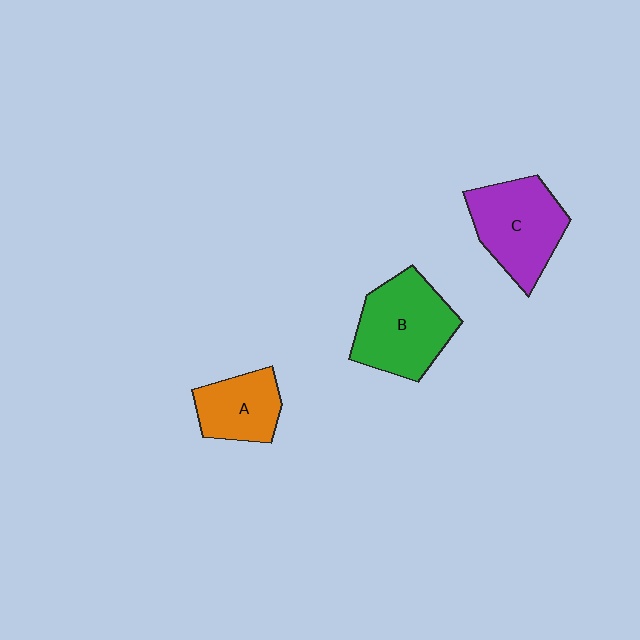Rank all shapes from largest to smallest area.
From largest to smallest: B (green), C (purple), A (orange).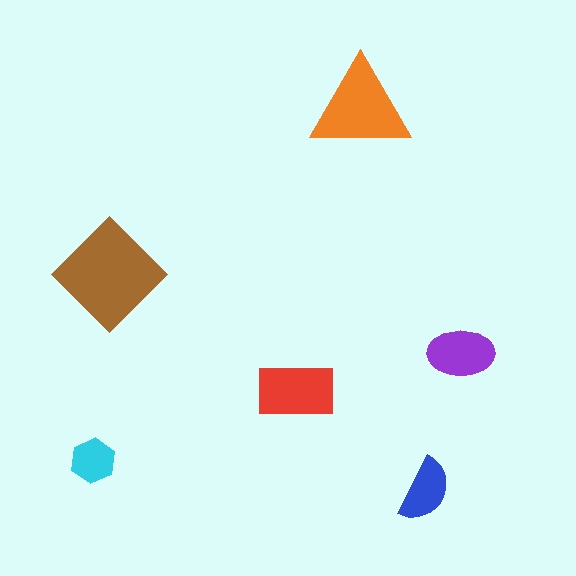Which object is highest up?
The orange triangle is topmost.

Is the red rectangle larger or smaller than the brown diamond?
Smaller.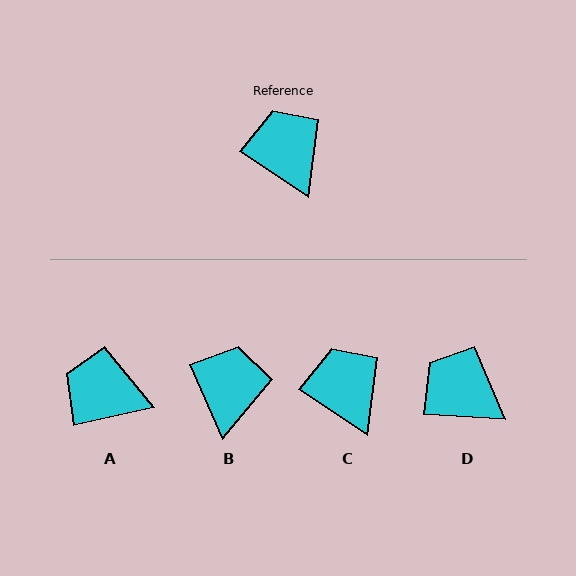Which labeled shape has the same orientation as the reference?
C.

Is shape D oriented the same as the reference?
No, it is off by about 31 degrees.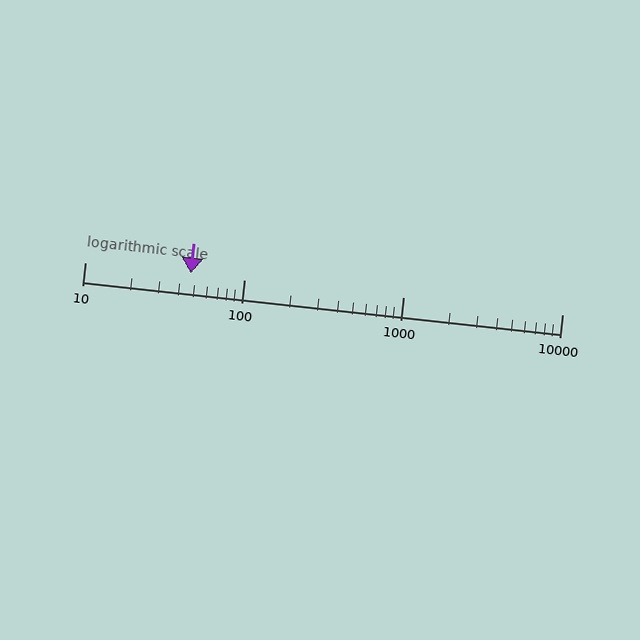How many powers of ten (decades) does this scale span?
The scale spans 3 decades, from 10 to 10000.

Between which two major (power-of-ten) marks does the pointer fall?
The pointer is between 10 and 100.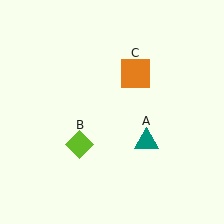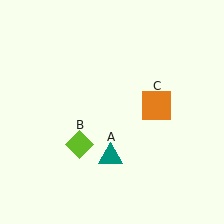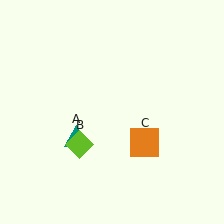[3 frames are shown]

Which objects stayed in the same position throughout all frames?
Lime diamond (object B) remained stationary.